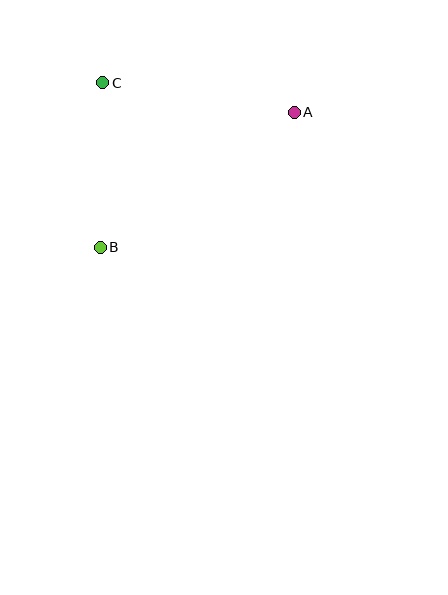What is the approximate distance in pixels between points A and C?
The distance between A and C is approximately 193 pixels.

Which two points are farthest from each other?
Points A and B are farthest from each other.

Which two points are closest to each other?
Points B and C are closest to each other.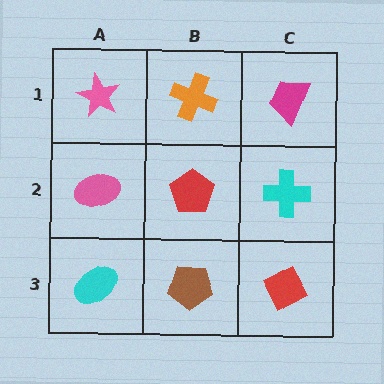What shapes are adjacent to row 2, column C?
A magenta trapezoid (row 1, column C), a red diamond (row 3, column C), a red pentagon (row 2, column B).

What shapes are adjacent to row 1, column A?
A pink ellipse (row 2, column A), an orange cross (row 1, column B).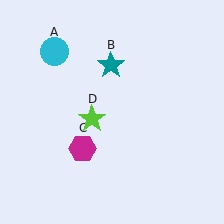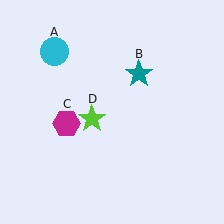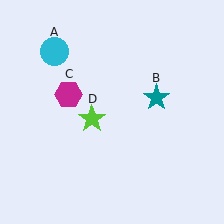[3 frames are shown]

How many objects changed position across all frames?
2 objects changed position: teal star (object B), magenta hexagon (object C).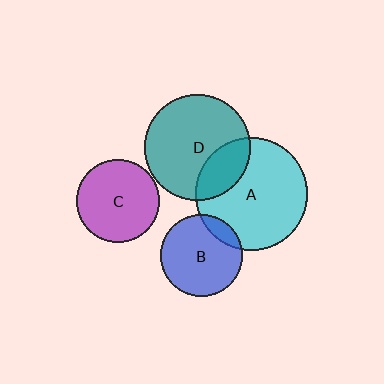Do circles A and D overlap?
Yes.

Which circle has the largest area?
Circle A (cyan).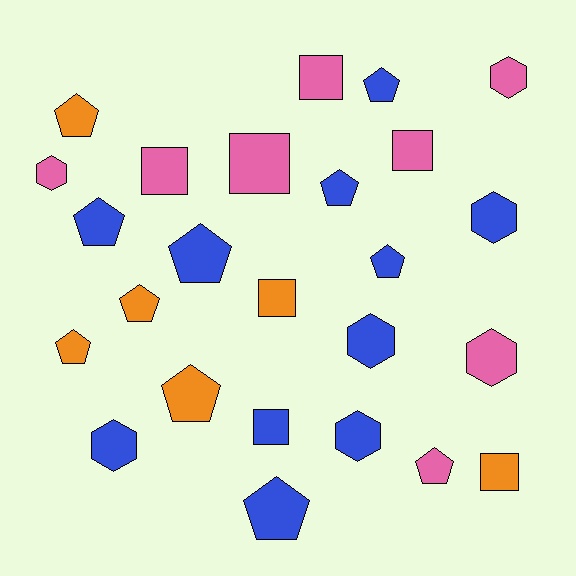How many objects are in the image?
There are 25 objects.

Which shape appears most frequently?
Pentagon, with 11 objects.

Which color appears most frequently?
Blue, with 11 objects.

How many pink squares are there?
There are 4 pink squares.